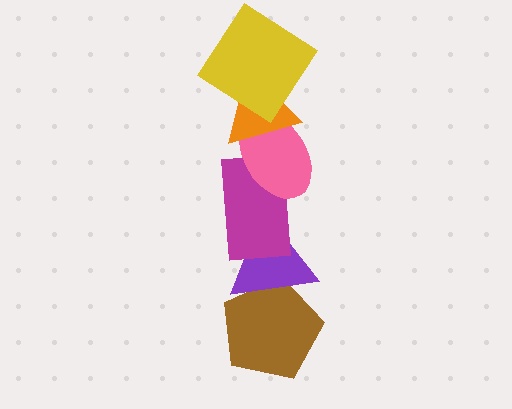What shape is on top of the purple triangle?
The magenta rectangle is on top of the purple triangle.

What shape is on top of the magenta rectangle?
The pink ellipse is on top of the magenta rectangle.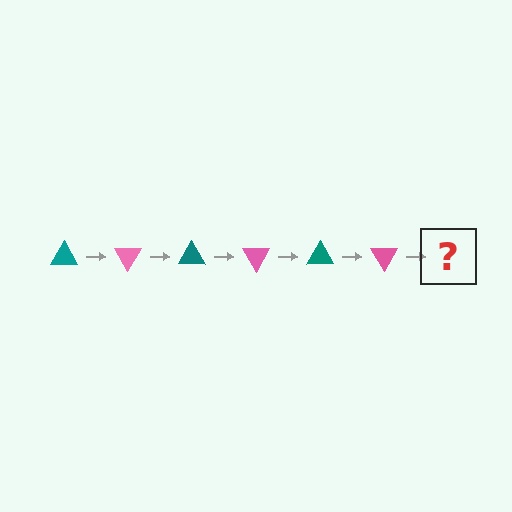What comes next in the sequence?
The next element should be a teal triangle, rotated 360 degrees from the start.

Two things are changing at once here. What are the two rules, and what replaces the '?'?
The two rules are that it rotates 60 degrees each step and the color cycles through teal and pink. The '?' should be a teal triangle, rotated 360 degrees from the start.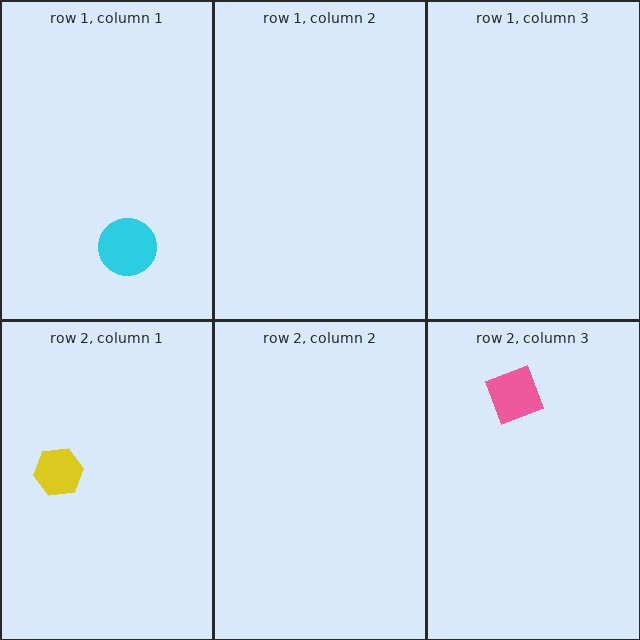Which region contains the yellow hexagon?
The row 2, column 1 region.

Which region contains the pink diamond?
The row 2, column 3 region.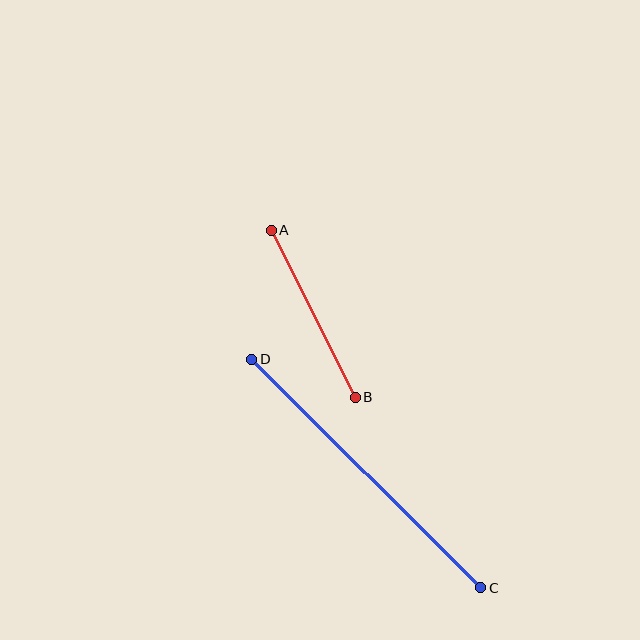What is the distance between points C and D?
The distance is approximately 324 pixels.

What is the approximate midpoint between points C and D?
The midpoint is at approximately (366, 474) pixels.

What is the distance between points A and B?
The distance is approximately 187 pixels.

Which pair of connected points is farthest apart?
Points C and D are farthest apart.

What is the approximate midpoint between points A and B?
The midpoint is at approximately (313, 314) pixels.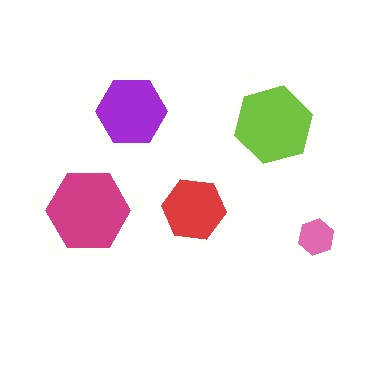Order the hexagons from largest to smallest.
the magenta one, the lime one, the purple one, the red one, the pink one.